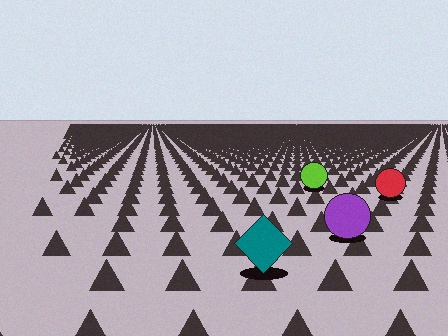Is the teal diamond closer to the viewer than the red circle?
Yes. The teal diamond is closer — you can tell from the texture gradient: the ground texture is coarser near it.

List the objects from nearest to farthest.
From nearest to farthest: the teal diamond, the purple circle, the red circle, the lime circle.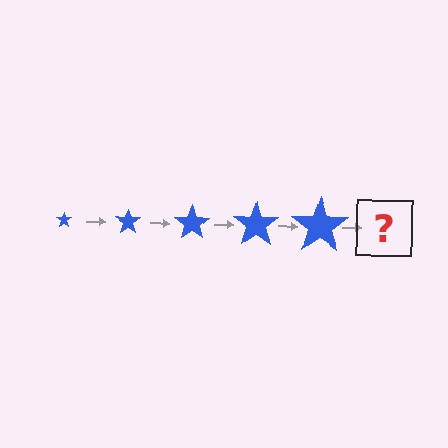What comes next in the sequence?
The next element should be a blue star, larger than the previous one.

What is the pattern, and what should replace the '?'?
The pattern is that the star gets progressively larger each step. The '?' should be a blue star, larger than the previous one.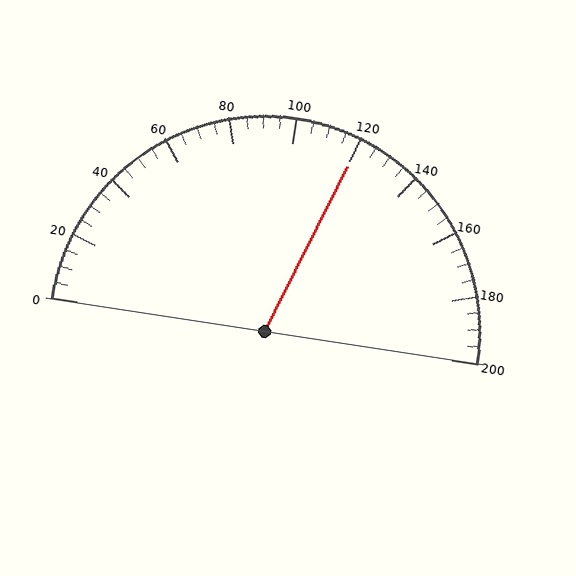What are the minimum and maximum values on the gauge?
The gauge ranges from 0 to 200.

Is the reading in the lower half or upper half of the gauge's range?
The reading is in the upper half of the range (0 to 200).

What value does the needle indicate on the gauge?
The needle indicates approximately 120.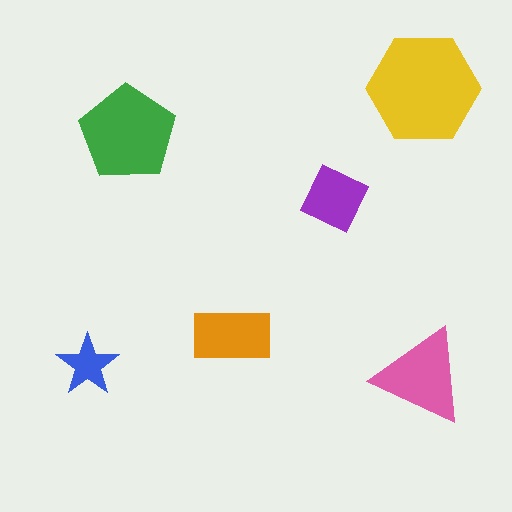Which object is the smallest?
The blue star.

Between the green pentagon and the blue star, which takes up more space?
The green pentagon.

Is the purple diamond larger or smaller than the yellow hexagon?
Smaller.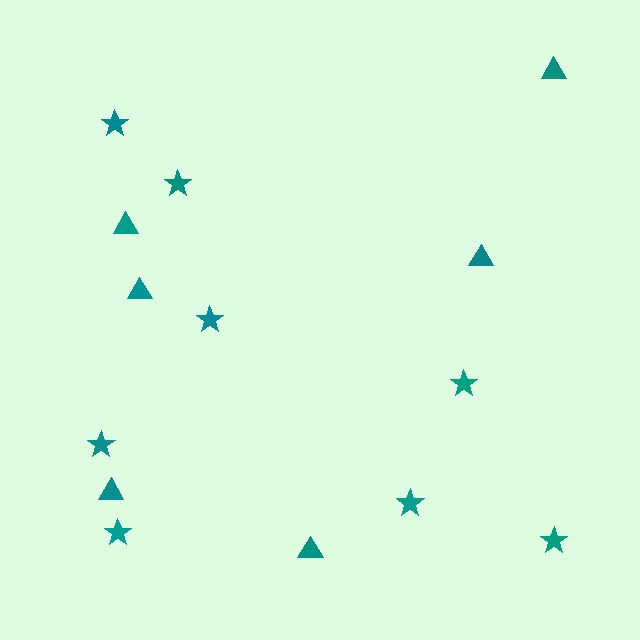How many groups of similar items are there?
There are 2 groups: one group of triangles (6) and one group of stars (8).